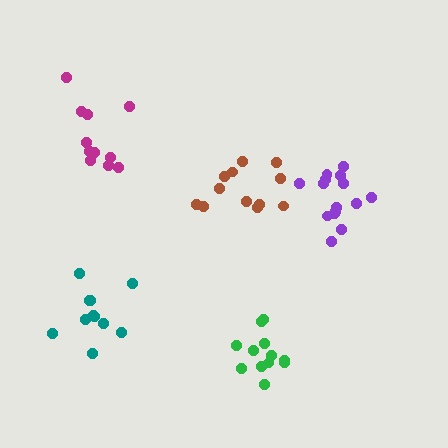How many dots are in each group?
Group 1: 12 dots, Group 2: 12 dots, Group 3: 11 dots, Group 4: 15 dots, Group 5: 11 dots (61 total).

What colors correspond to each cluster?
The clusters are colored: brown, green, magenta, purple, teal.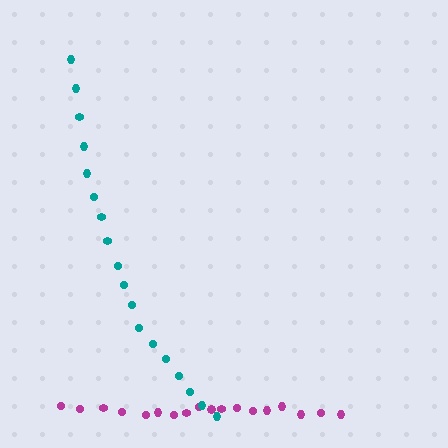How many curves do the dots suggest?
There are 2 distinct paths.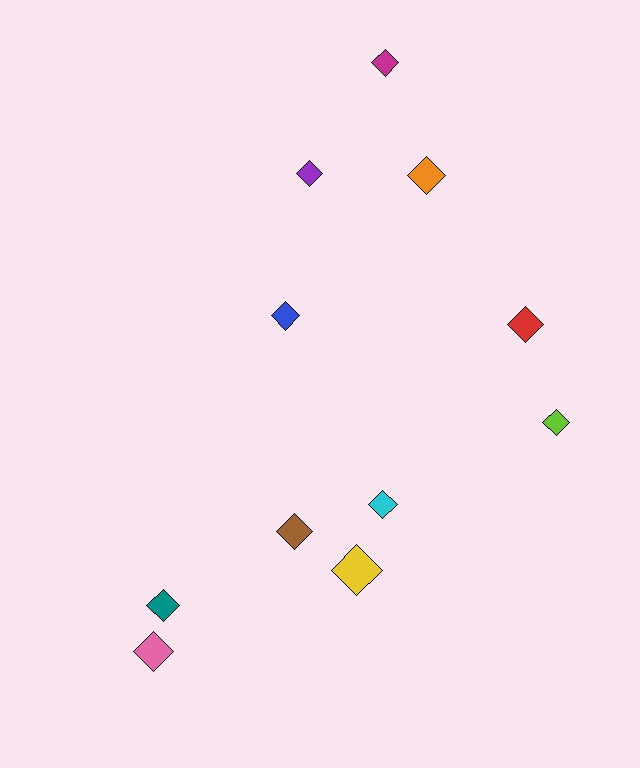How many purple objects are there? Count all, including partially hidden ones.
There is 1 purple object.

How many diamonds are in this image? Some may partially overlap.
There are 11 diamonds.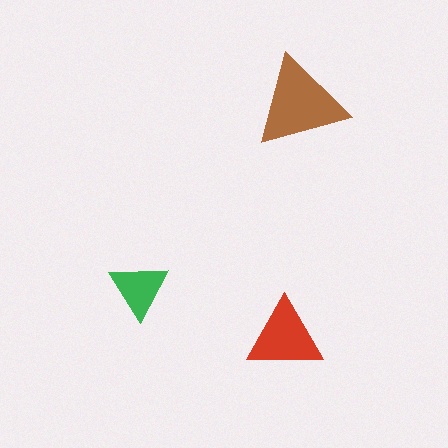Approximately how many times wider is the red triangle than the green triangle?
About 1.5 times wider.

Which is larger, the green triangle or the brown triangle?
The brown one.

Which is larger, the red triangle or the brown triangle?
The brown one.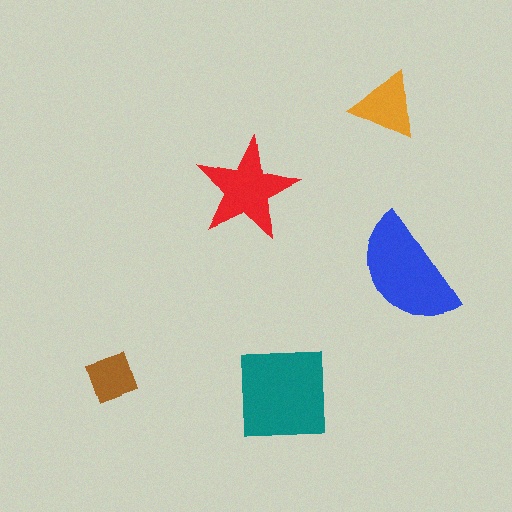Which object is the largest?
The teal square.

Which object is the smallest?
The brown diamond.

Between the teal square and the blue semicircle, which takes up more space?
The teal square.